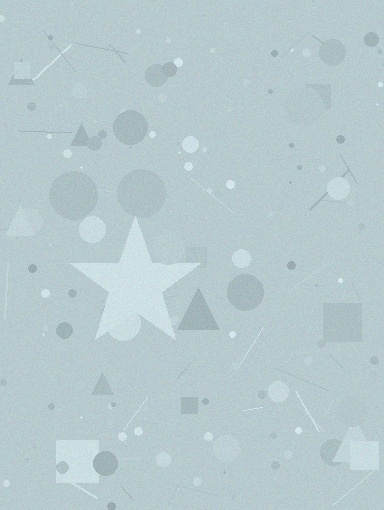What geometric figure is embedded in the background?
A star is embedded in the background.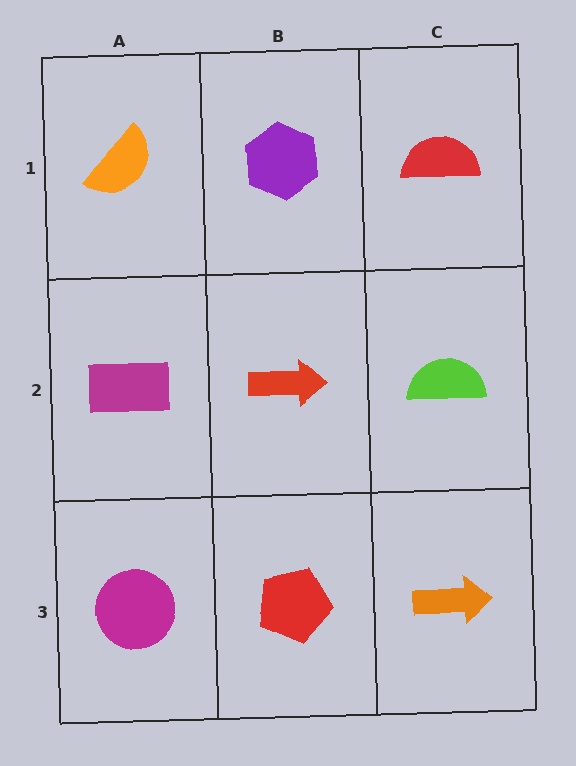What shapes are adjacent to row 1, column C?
A lime semicircle (row 2, column C), a purple hexagon (row 1, column B).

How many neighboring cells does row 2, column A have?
3.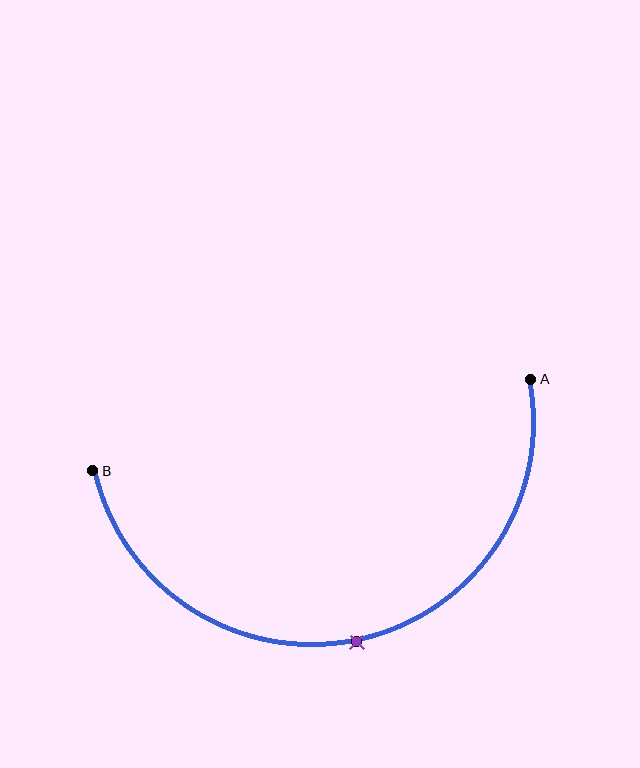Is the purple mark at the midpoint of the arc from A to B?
Yes. The purple mark lies on the arc at equal arc-length from both A and B — it is the arc midpoint.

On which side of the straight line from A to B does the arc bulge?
The arc bulges below the straight line connecting A and B.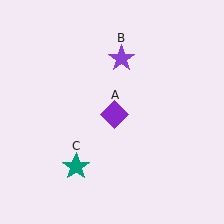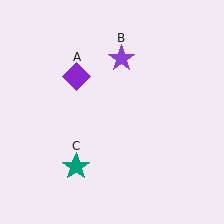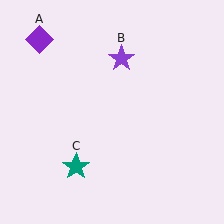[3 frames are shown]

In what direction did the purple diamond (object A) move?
The purple diamond (object A) moved up and to the left.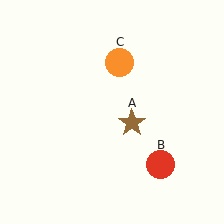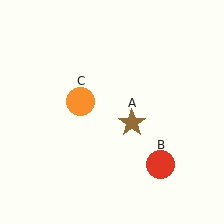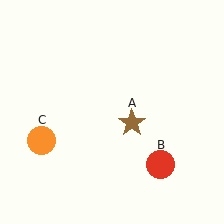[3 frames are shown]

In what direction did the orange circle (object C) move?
The orange circle (object C) moved down and to the left.